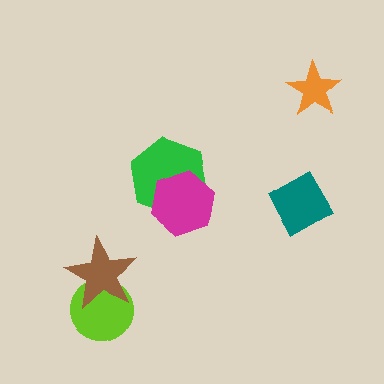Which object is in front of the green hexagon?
The magenta hexagon is in front of the green hexagon.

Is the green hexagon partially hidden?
Yes, it is partially covered by another shape.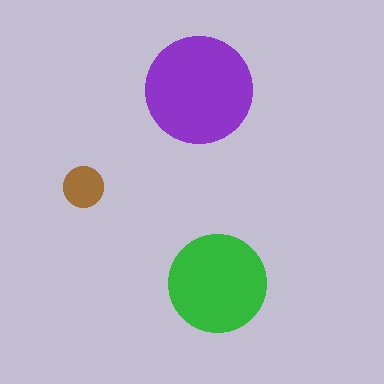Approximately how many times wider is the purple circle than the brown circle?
About 2.5 times wider.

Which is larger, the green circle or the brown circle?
The green one.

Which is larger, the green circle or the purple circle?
The purple one.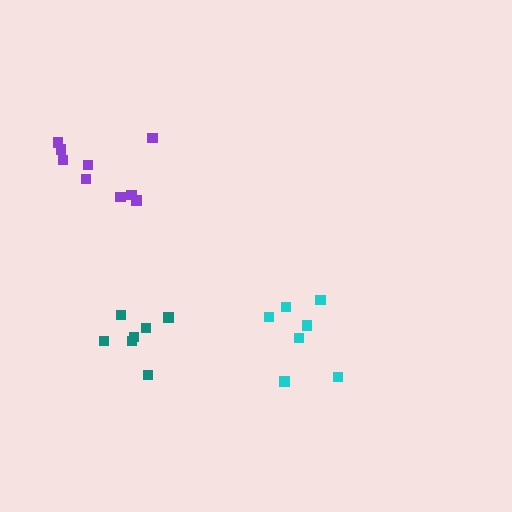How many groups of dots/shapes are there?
There are 3 groups.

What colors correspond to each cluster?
The clusters are colored: cyan, teal, purple.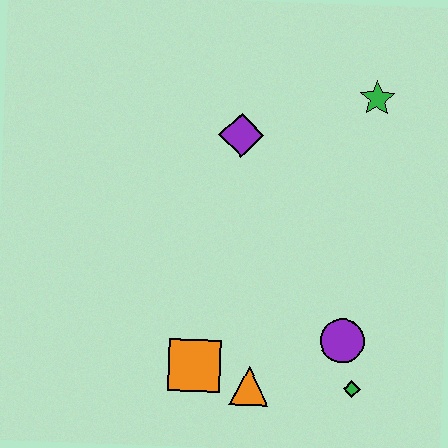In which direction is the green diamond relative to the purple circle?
The green diamond is below the purple circle.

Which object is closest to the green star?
The purple diamond is closest to the green star.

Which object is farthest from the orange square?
The green star is farthest from the orange square.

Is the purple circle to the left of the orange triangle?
No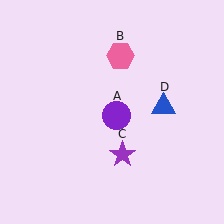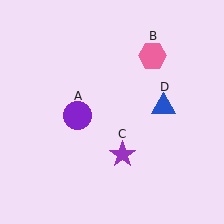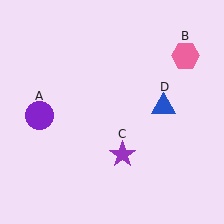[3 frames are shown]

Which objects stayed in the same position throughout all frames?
Purple star (object C) and blue triangle (object D) remained stationary.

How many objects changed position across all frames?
2 objects changed position: purple circle (object A), pink hexagon (object B).